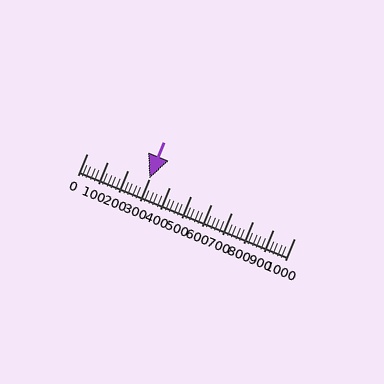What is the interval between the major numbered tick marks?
The major tick marks are spaced 100 units apart.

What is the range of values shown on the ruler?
The ruler shows values from 0 to 1000.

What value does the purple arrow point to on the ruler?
The purple arrow points to approximately 300.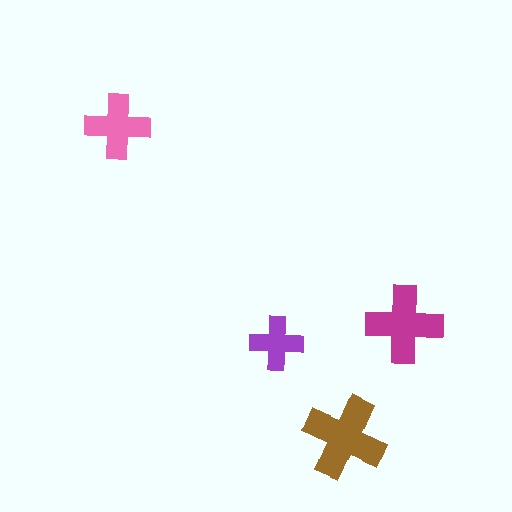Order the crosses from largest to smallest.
the brown one, the magenta one, the pink one, the purple one.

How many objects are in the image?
There are 4 objects in the image.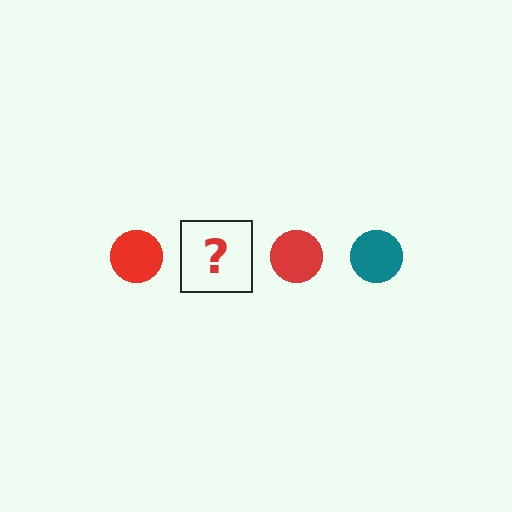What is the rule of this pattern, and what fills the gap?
The rule is that the pattern cycles through red, teal circles. The gap should be filled with a teal circle.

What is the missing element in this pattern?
The missing element is a teal circle.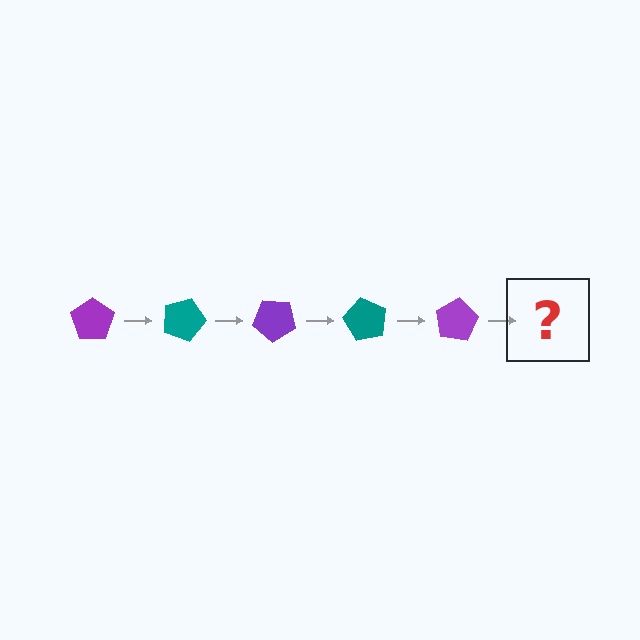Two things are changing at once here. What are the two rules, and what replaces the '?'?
The two rules are that it rotates 20 degrees each step and the color cycles through purple and teal. The '?' should be a teal pentagon, rotated 100 degrees from the start.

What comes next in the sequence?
The next element should be a teal pentagon, rotated 100 degrees from the start.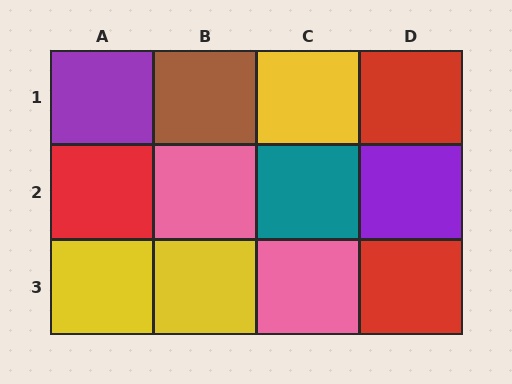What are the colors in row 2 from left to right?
Red, pink, teal, purple.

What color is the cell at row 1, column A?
Purple.